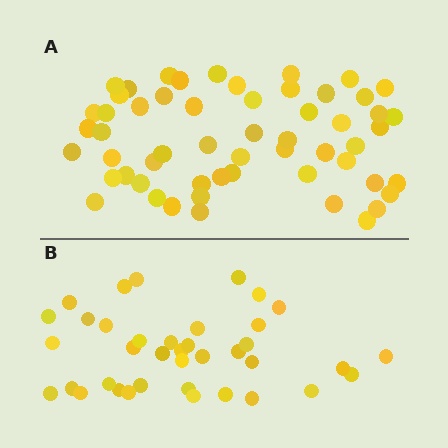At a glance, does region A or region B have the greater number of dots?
Region A (the top region) has more dots.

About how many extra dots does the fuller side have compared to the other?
Region A has approximately 20 more dots than region B.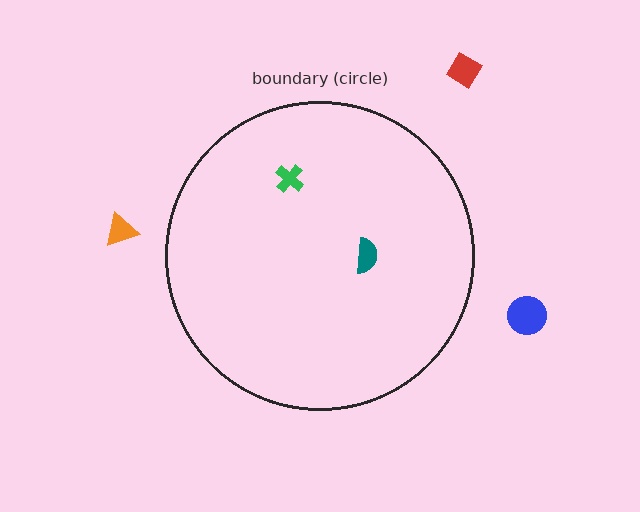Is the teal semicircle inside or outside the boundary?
Inside.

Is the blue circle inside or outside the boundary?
Outside.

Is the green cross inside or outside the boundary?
Inside.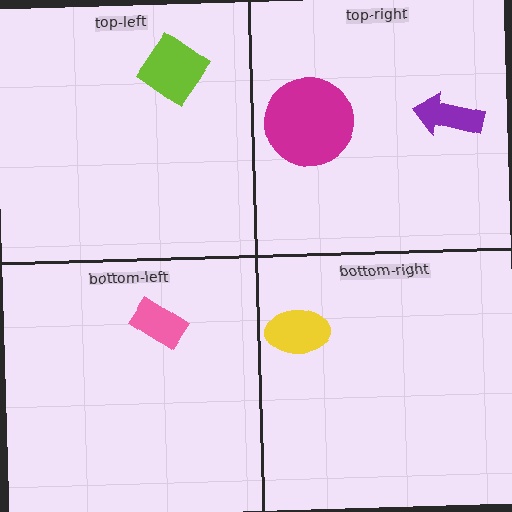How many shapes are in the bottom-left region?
1.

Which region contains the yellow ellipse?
The bottom-right region.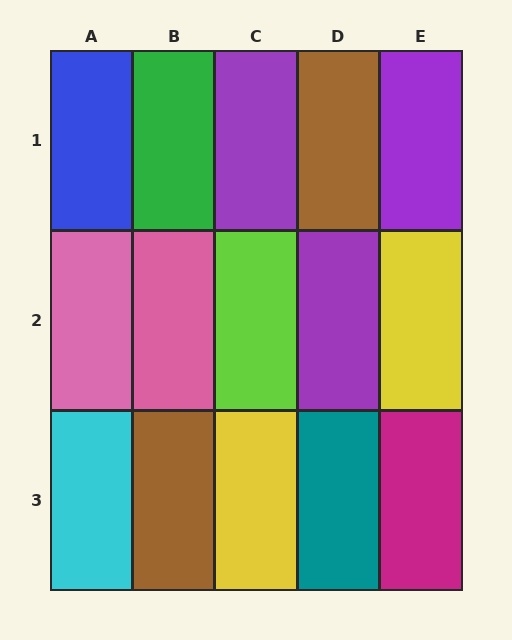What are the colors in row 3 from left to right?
Cyan, brown, yellow, teal, magenta.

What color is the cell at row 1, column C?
Purple.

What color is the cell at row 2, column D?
Purple.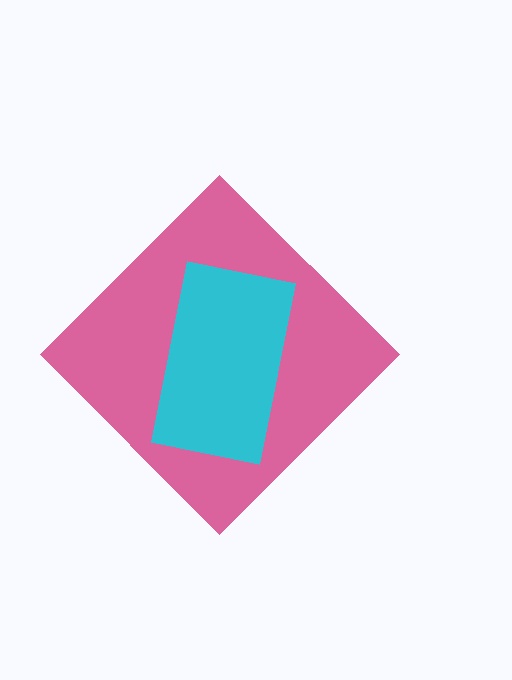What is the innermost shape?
The cyan rectangle.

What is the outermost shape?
The pink diamond.